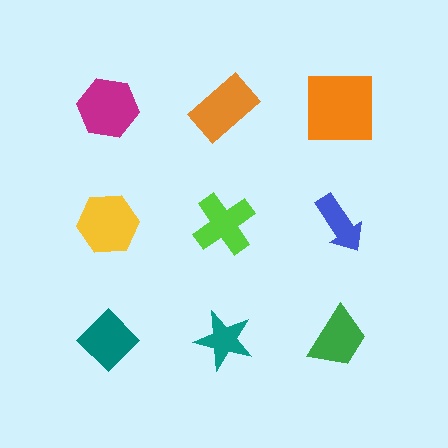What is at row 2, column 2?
A lime cross.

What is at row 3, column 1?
A teal diamond.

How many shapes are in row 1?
3 shapes.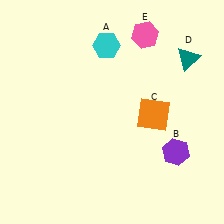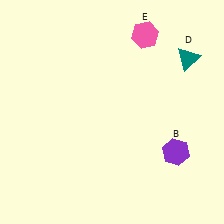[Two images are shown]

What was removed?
The cyan hexagon (A), the orange square (C) were removed in Image 2.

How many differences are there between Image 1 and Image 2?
There are 2 differences between the two images.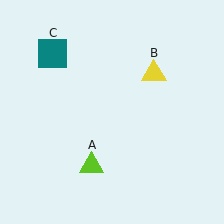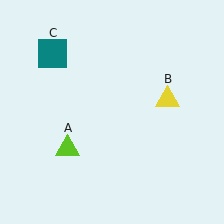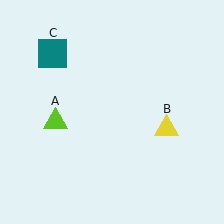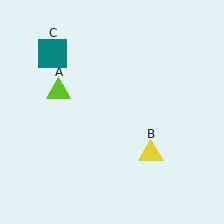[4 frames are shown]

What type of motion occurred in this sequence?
The lime triangle (object A), yellow triangle (object B) rotated clockwise around the center of the scene.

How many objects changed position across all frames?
2 objects changed position: lime triangle (object A), yellow triangle (object B).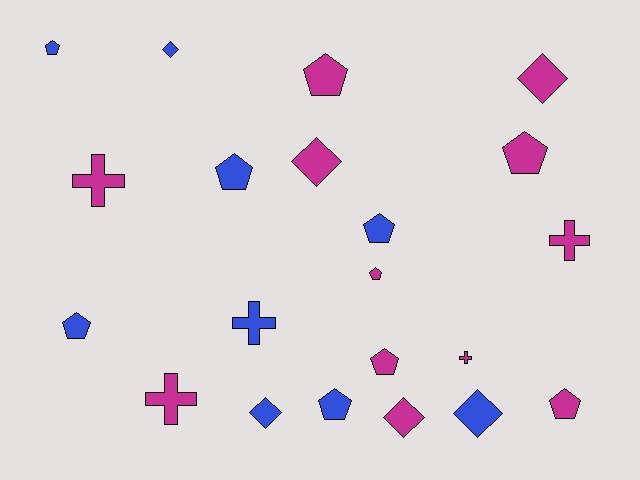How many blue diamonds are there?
There are 3 blue diamonds.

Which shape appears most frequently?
Pentagon, with 10 objects.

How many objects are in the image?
There are 21 objects.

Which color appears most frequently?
Magenta, with 12 objects.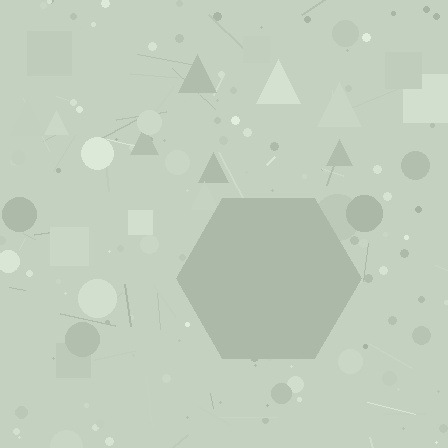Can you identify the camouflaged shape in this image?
The camouflaged shape is a hexagon.